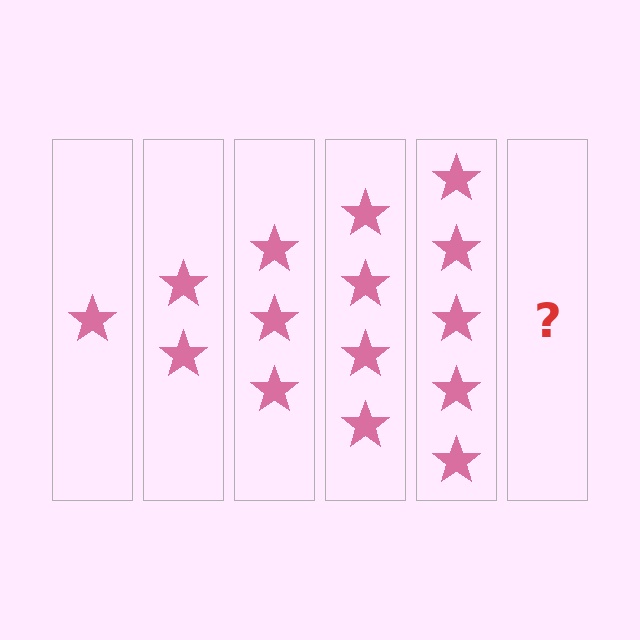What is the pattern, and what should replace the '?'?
The pattern is that each step adds one more star. The '?' should be 6 stars.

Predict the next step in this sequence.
The next step is 6 stars.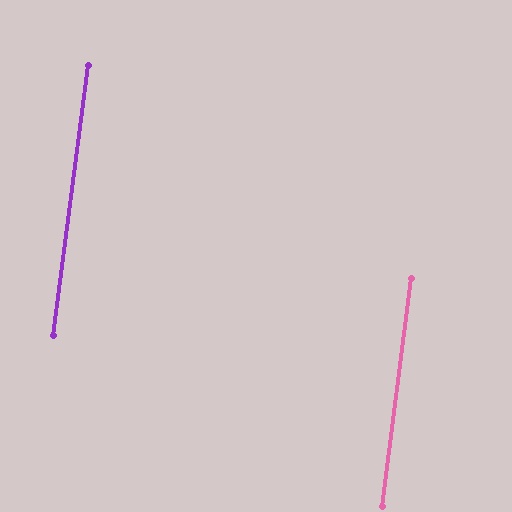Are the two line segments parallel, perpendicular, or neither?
Parallel — their directions differ by only 0.3°.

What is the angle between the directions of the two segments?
Approximately 0 degrees.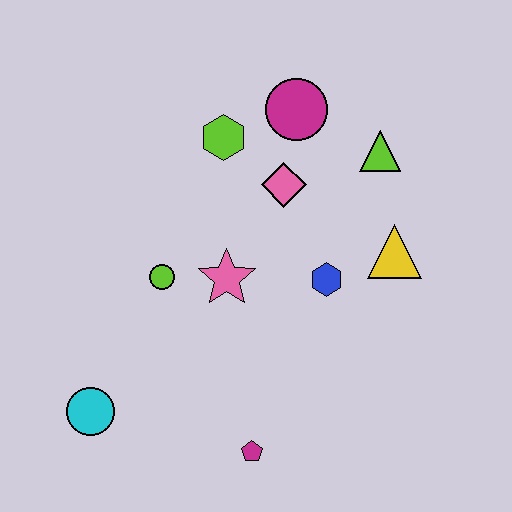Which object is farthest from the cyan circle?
The lime triangle is farthest from the cyan circle.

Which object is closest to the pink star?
The lime circle is closest to the pink star.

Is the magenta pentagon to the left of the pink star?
No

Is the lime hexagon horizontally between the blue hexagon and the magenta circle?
No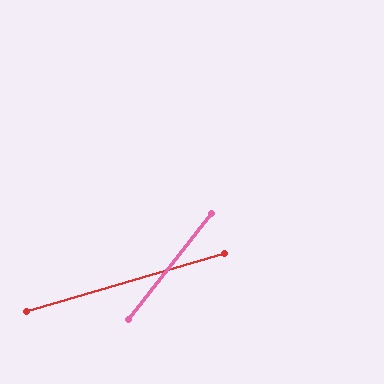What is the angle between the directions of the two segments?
Approximately 35 degrees.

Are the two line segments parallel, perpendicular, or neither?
Neither parallel nor perpendicular — they differ by about 35°.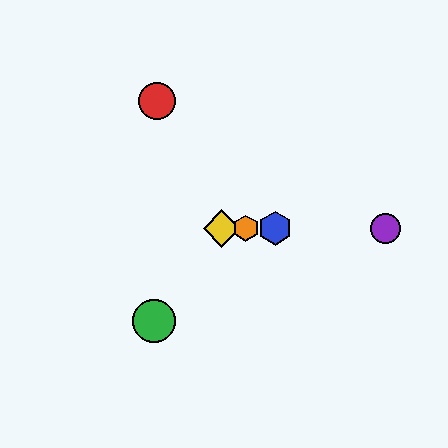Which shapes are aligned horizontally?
The blue hexagon, the yellow diamond, the purple circle, the orange hexagon are aligned horizontally.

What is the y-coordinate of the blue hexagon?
The blue hexagon is at y≈228.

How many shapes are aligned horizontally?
4 shapes (the blue hexagon, the yellow diamond, the purple circle, the orange hexagon) are aligned horizontally.